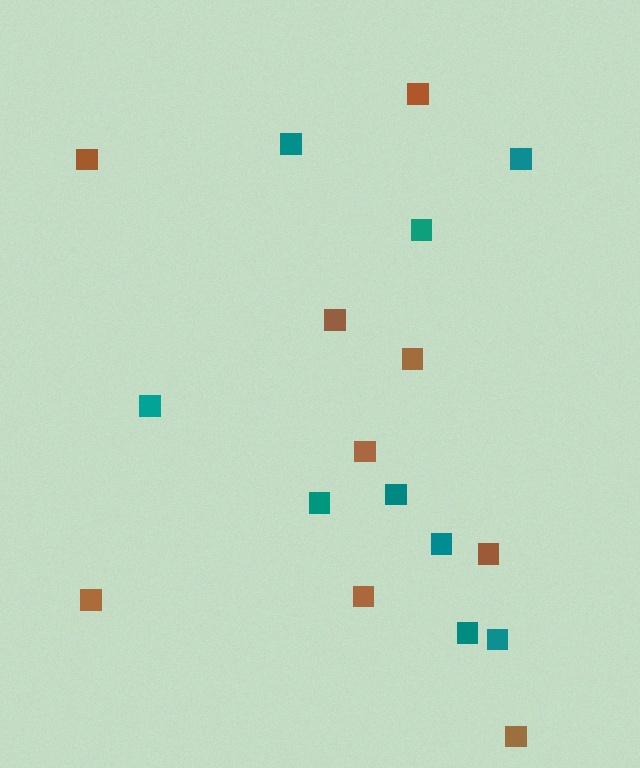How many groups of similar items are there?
There are 2 groups: one group of brown squares (9) and one group of teal squares (9).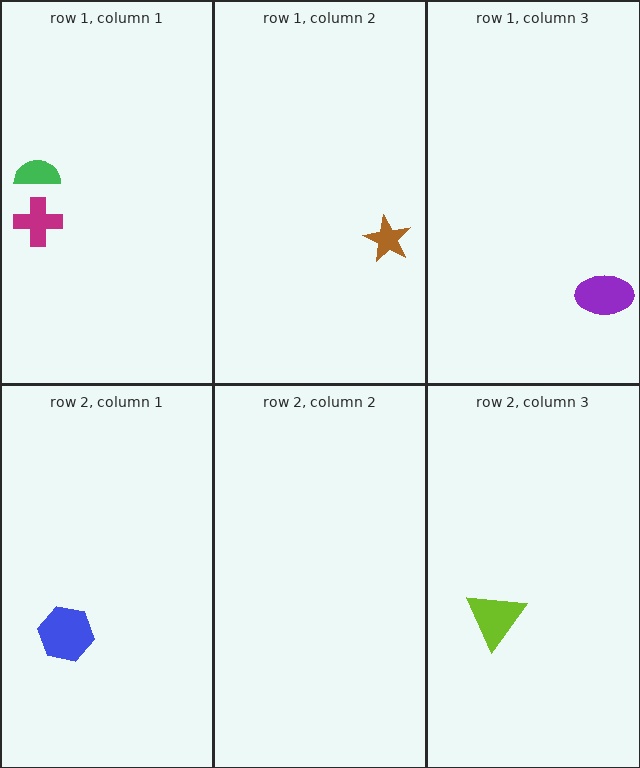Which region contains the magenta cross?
The row 1, column 1 region.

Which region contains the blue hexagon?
The row 2, column 1 region.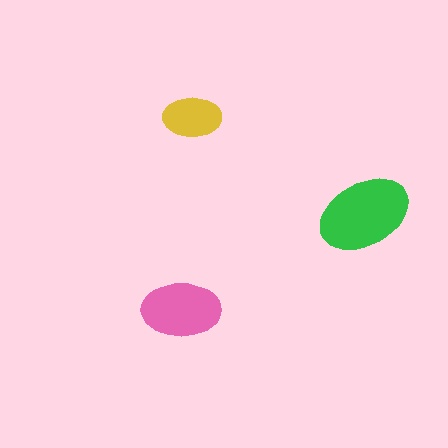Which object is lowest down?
The pink ellipse is bottommost.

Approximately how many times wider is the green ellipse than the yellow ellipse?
About 1.5 times wider.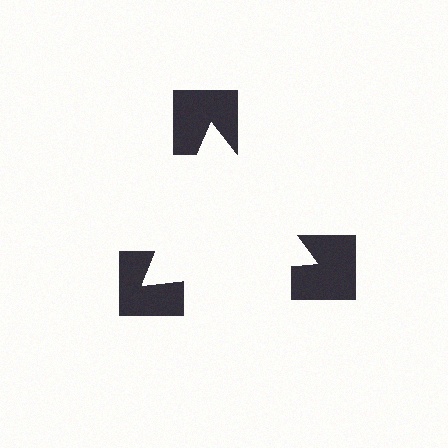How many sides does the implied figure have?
3 sides.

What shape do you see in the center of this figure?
An illusory triangle — its edges are inferred from the aligned wedge cuts in the notched squares, not physically drawn.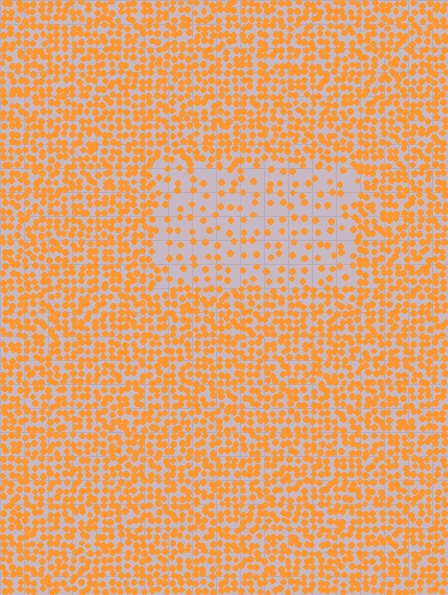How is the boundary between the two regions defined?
The boundary is defined by a change in element density (approximately 2.6x ratio). All elements are the same color, size, and shape.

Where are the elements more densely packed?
The elements are more densely packed outside the rectangle boundary.